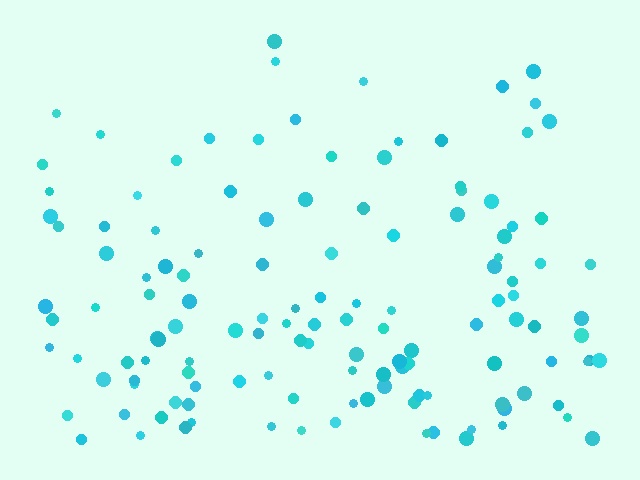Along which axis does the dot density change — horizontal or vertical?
Vertical.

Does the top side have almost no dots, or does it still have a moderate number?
Still a moderate number, just noticeably fewer than the bottom.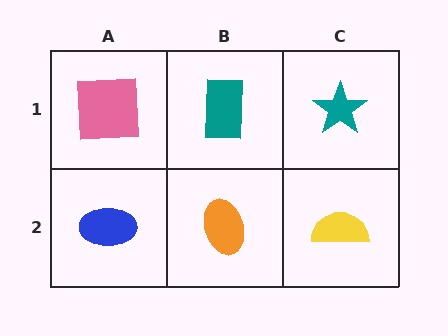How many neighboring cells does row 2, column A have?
2.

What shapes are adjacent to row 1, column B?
An orange ellipse (row 2, column B), a pink square (row 1, column A), a teal star (row 1, column C).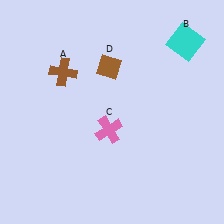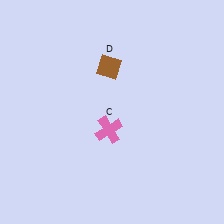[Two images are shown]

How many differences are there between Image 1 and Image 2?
There are 2 differences between the two images.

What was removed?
The brown cross (A), the cyan square (B) were removed in Image 2.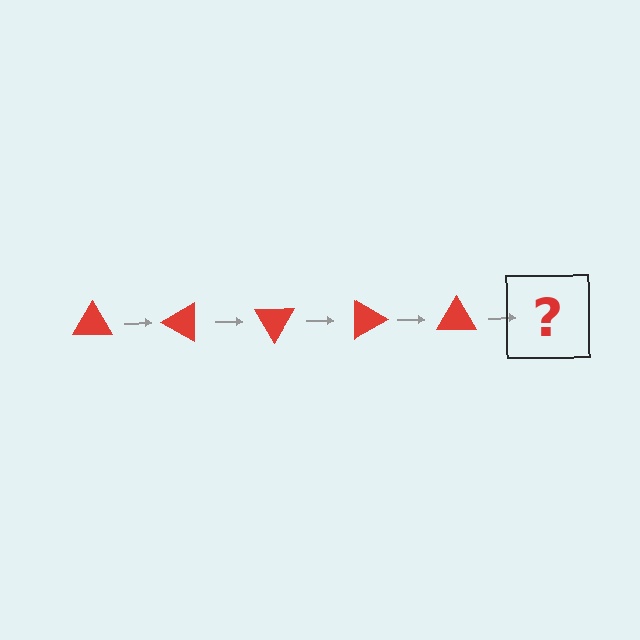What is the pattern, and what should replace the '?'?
The pattern is that the triangle rotates 30 degrees each step. The '?' should be a red triangle rotated 150 degrees.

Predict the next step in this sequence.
The next step is a red triangle rotated 150 degrees.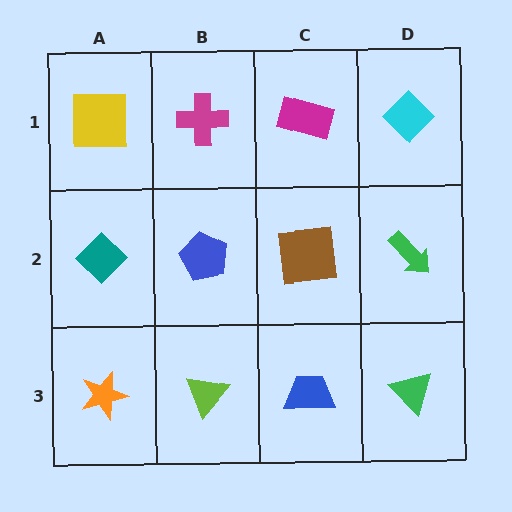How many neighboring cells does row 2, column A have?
3.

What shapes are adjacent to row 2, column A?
A yellow square (row 1, column A), an orange star (row 3, column A), a blue pentagon (row 2, column B).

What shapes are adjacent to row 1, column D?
A green arrow (row 2, column D), a magenta rectangle (row 1, column C).